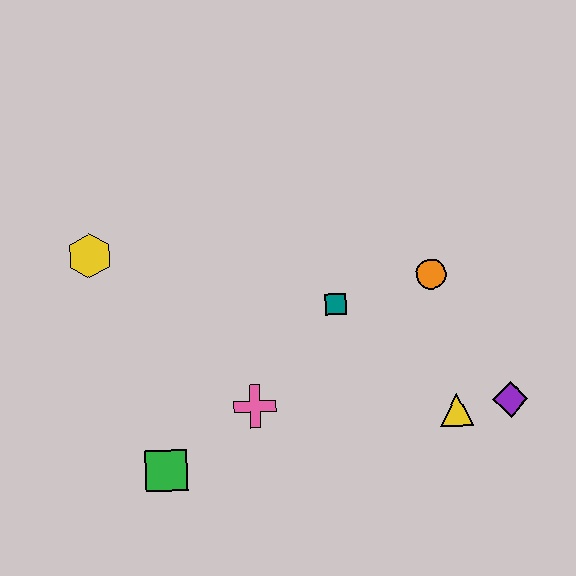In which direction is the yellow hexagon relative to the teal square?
The yellow hexagon is to the left of the teal square.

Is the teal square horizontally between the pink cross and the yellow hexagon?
No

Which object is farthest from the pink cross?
The purple diamond is farthest from the pink cross.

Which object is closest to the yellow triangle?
The purple diamond is closest to the yellow triangle.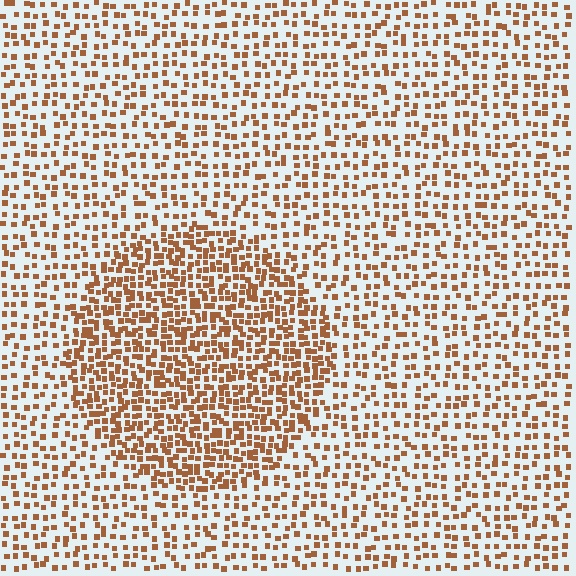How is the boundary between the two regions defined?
The boundary is defined by a change in element density (approximately 1.9x ratio). All elements are the same color, size, and shape.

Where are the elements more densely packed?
The elements are more densely packed inside the circle boundary.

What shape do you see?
I see a circle.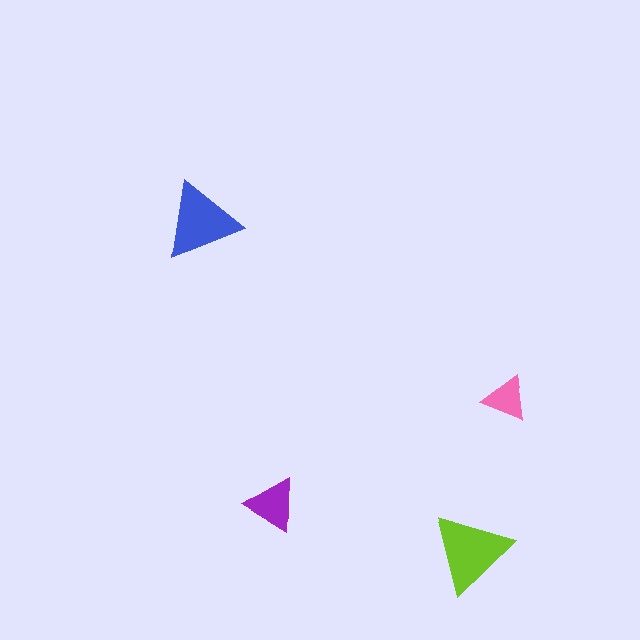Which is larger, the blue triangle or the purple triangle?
The blue one.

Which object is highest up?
The blue triangle is topmost.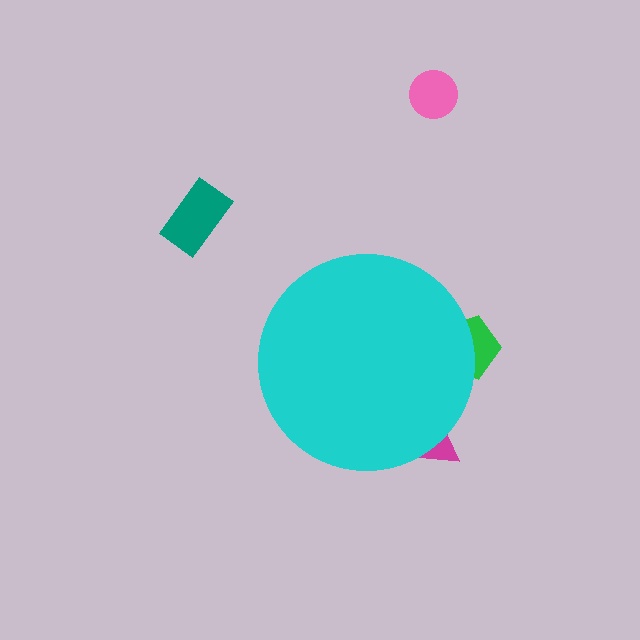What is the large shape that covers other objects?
A cyan circle.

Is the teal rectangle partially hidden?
No, the teal rectangle is fully visible.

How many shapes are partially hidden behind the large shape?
2 shapes are partially hidden.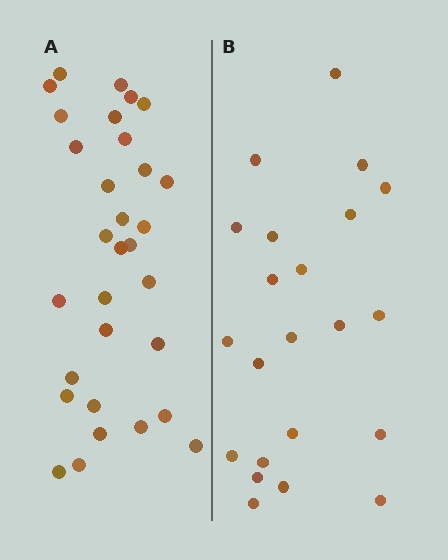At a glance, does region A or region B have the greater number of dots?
Region A (the left region) has more dots.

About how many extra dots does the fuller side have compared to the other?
Region A has roughly 8 or so more dots than region B.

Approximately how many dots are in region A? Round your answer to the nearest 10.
About 30 dots. (The exact count is 31, which rounds to 30.)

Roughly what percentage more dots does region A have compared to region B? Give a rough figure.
About 40% more.